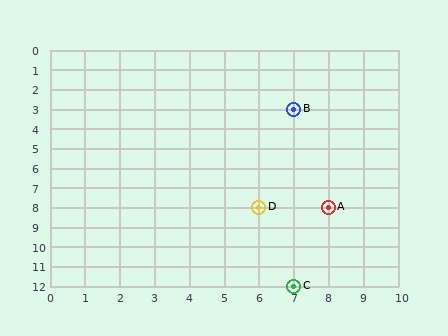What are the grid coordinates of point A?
Point A is at grid coordinates (8, 8).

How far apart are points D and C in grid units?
Points D and C are 1 column and 4 rows apart (about 4.1 grid units diagonally).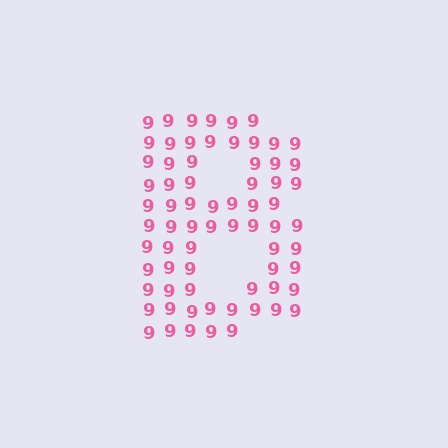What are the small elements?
The small elements are digit 9's.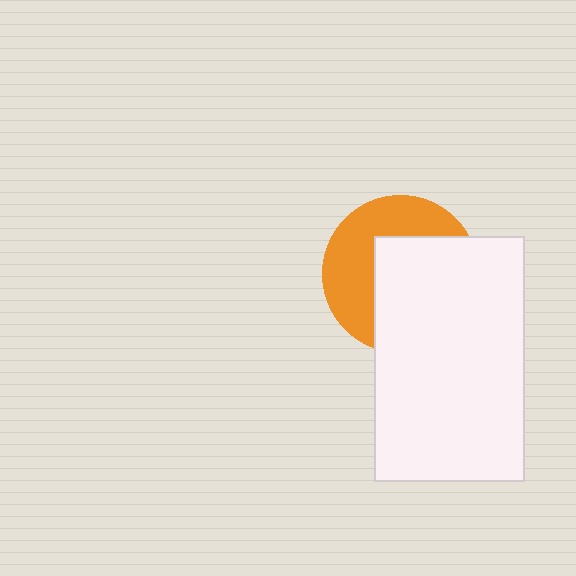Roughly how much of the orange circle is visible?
A small part of it is visible (roughly 44%).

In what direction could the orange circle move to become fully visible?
The orange circle could move toward the upper-left. That would shift it out from behind the white rectangle entirely.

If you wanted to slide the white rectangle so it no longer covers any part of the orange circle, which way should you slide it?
Slide it toward the lower-right — that is the most direct way to separate the two shapes.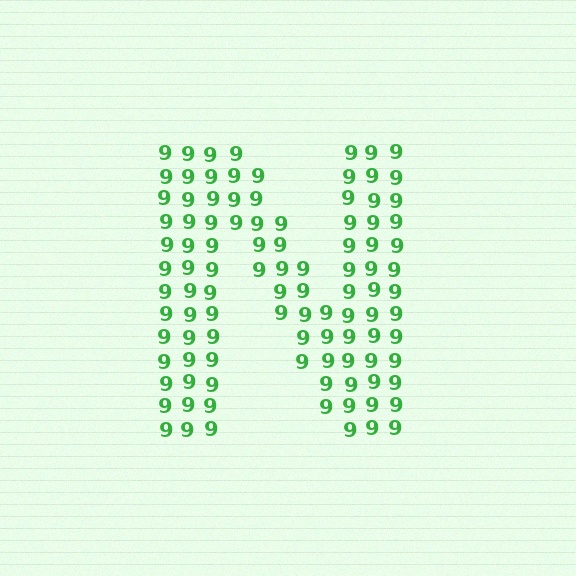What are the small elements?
The small elements are digit 9's.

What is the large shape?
The large shape is the letter N.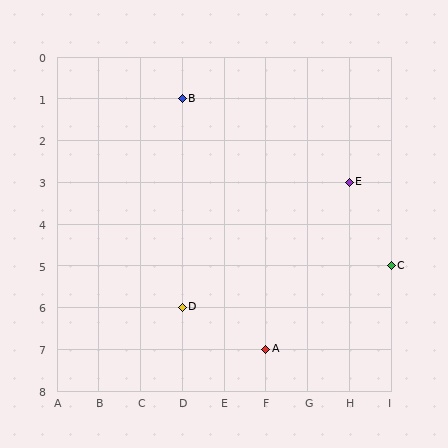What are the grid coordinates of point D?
Point D is at grid coordinates (D, 6).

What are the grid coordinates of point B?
Point B is at grid coordinates (D, 1).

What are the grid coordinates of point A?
Point A is at grid coordinates (F, 7).